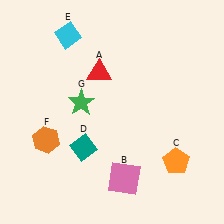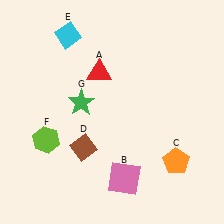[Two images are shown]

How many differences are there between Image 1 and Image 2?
There are 2 differences between the two images.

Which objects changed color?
D changed from teal to brown. F changed from orange to lime.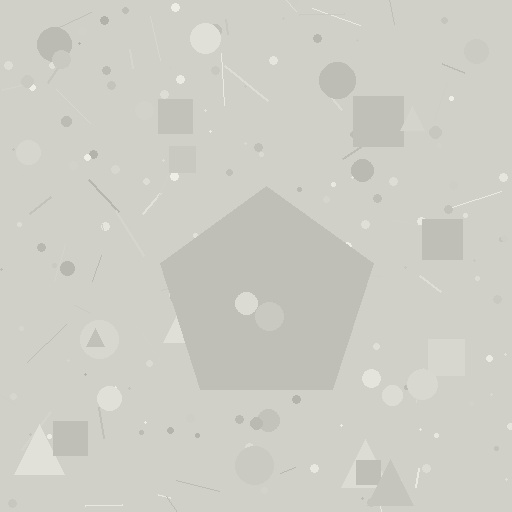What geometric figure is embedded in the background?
A pentagon is embedded in the background.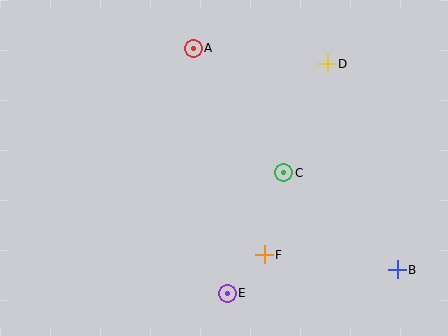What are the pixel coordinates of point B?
Point B is at (397, 270).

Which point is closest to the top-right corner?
Point D is closest to the top-right corner.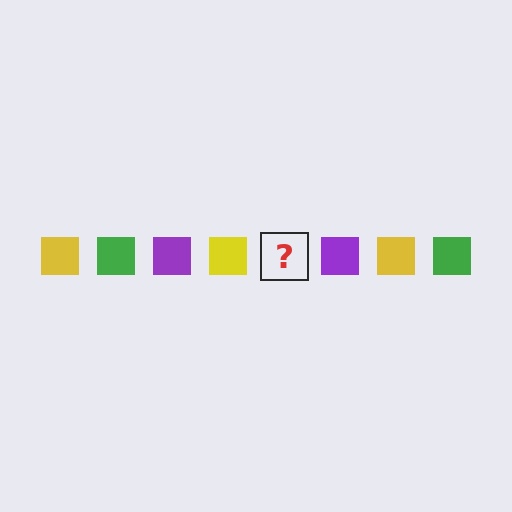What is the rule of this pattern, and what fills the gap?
The rule is that the pattern cycles through yellow, green, purple squares. The gap should be filled with a green square.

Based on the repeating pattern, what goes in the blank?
The blank should be a green square.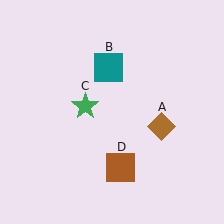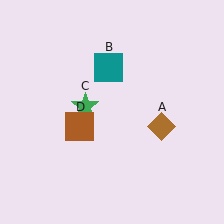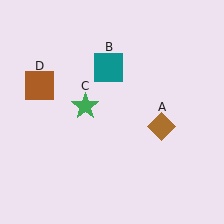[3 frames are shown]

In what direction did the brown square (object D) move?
The brown square (object D) moved up and to the left.